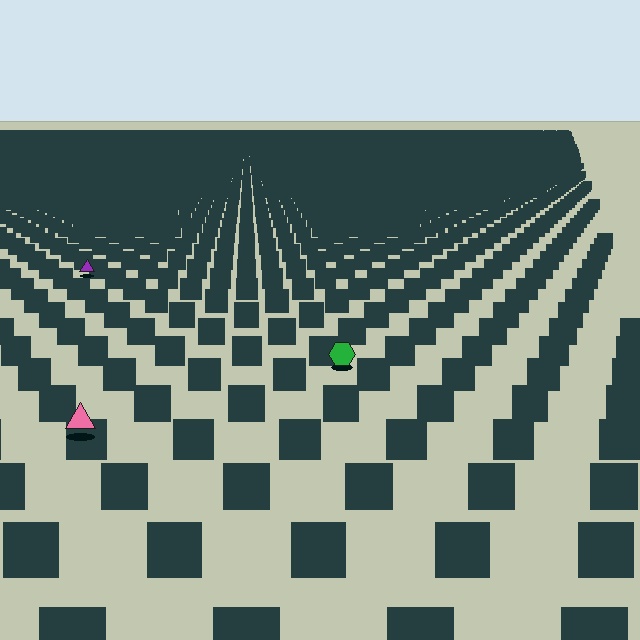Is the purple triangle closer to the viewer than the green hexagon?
No. The green hexagon is closer — you can tell from the texture gradient: the ground texture is coarser near it.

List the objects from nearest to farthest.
From nearest to farthest: the pink triangle, the green hexagon, the purple triangle.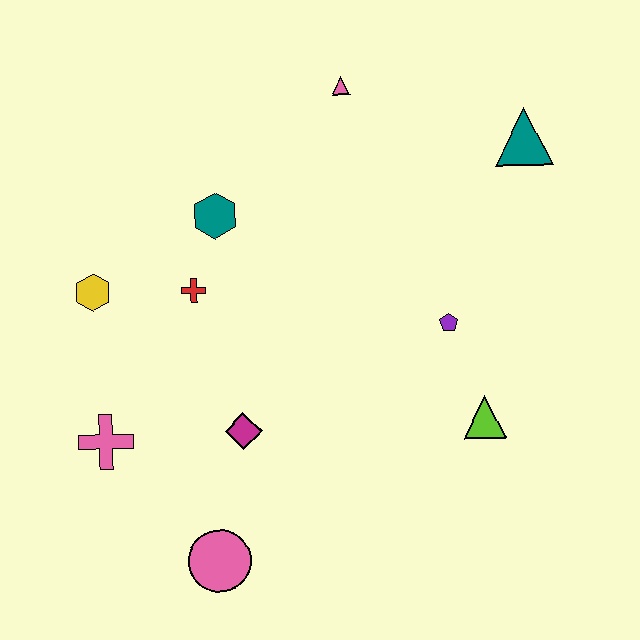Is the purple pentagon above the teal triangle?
No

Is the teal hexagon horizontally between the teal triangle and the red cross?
Yes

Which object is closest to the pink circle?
The magenta diamond is closest to the pink circle.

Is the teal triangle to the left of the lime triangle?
No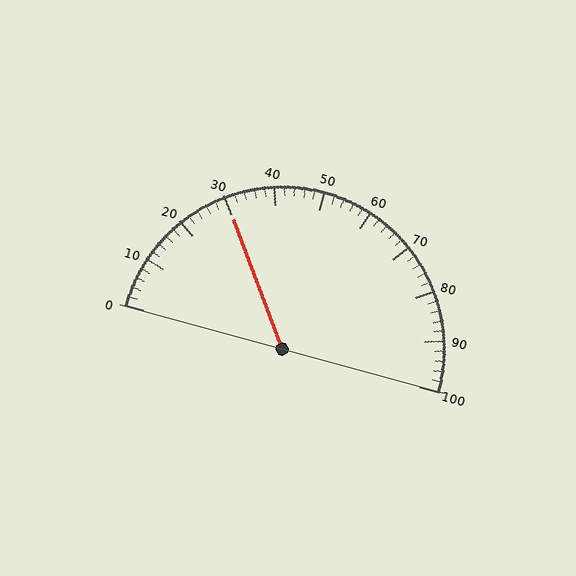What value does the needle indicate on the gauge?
The needle indicates approximately 30.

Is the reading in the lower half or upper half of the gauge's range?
The reading is in the lower half of the range (0 to 100).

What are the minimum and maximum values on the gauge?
The gauge ranges from 0 to 100.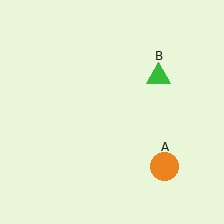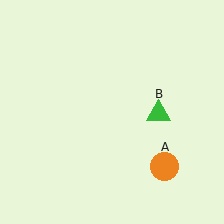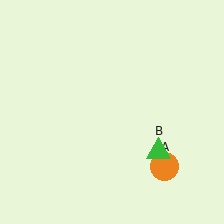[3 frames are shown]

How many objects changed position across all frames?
1 object changed position: green triangle (object B).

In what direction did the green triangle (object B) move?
The green triangle (object B) moved down.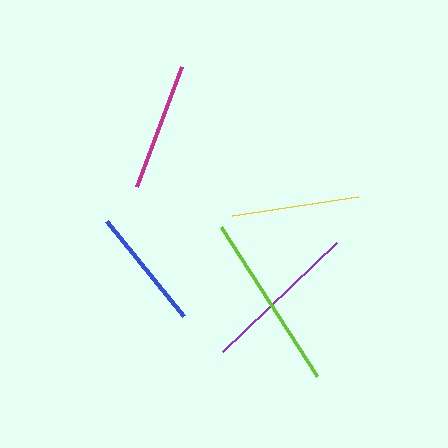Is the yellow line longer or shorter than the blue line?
The yellow line is longer than the blue line.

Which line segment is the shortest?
The blue line is the shortest at approximately 122 pixels.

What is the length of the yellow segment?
The yellow segment is approximately 127 pixels long.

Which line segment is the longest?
The lime line is the longest at approximately 177 pixels.